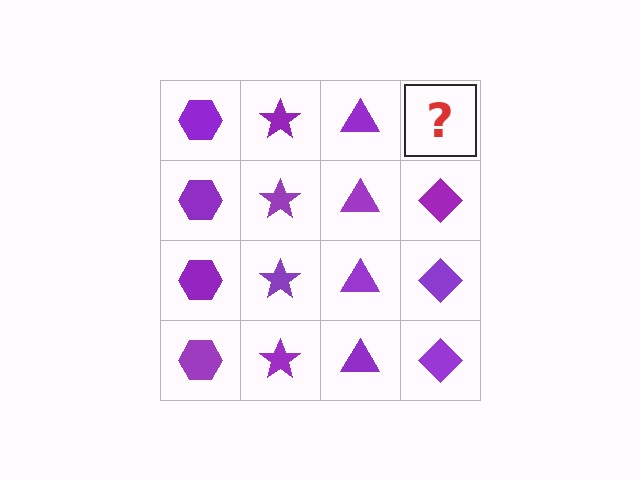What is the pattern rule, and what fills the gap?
The rule is that each column has a consistent shape. The gap should be filled with a purple diamond.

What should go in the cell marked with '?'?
The missing cell should contain a purple diamond.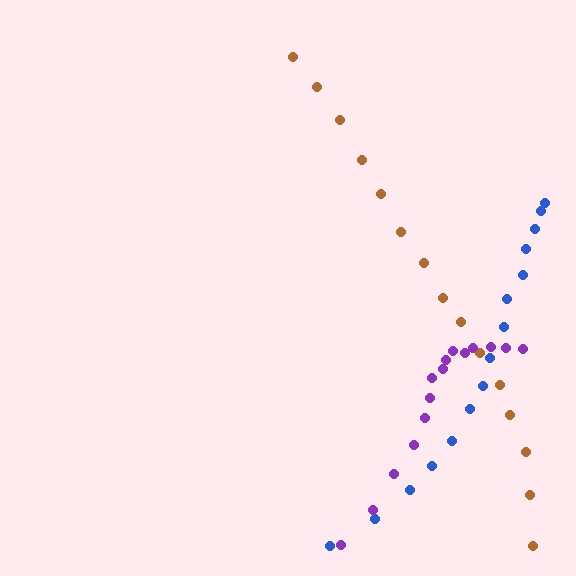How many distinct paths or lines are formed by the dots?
There are 3 distinct paths.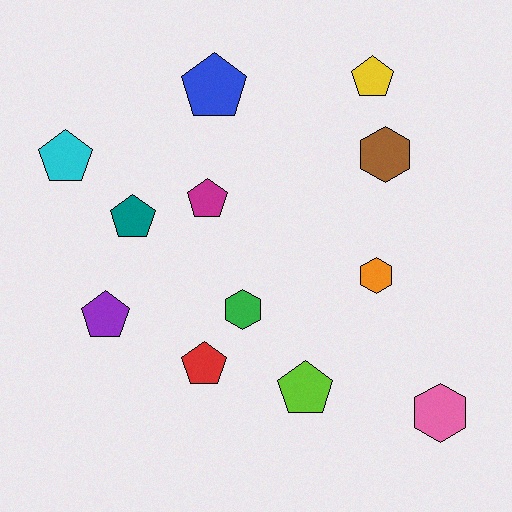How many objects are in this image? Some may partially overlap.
There are 12 objects.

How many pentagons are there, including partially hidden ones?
There are 8 pentagons.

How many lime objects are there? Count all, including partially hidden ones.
There is 1 lime object.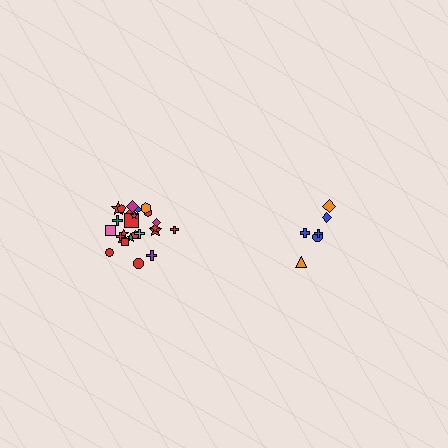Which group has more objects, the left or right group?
The left group.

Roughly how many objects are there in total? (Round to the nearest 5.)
Roughly 30 objects in total.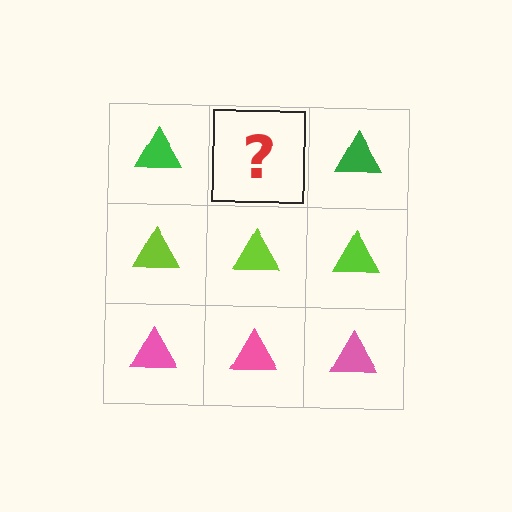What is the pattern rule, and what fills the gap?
The rule is that each row has a consistent color. The gap should be filled with a green triangle.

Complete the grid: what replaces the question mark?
The question mark should be replaced with a green triangle.